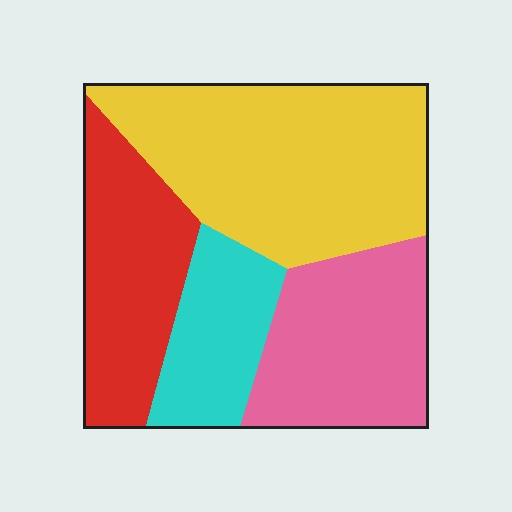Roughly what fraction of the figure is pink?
Pink takes up about one quarter (1/4) of the figure.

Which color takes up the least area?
Cyan, at roughly 15%.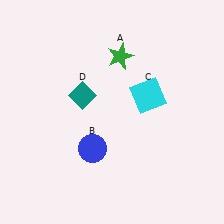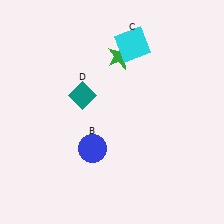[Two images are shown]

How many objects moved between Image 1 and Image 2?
1 object moved between the two images.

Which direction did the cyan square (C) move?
The cyan square (C) moved up.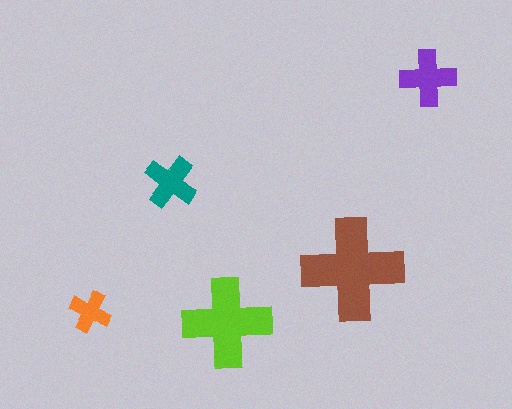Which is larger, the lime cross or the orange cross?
The lime one.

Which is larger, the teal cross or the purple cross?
The purple one.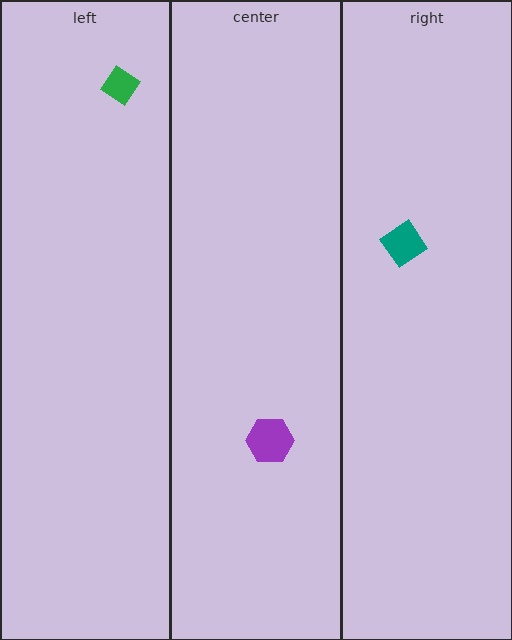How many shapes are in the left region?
1.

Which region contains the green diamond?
The left region.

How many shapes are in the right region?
1.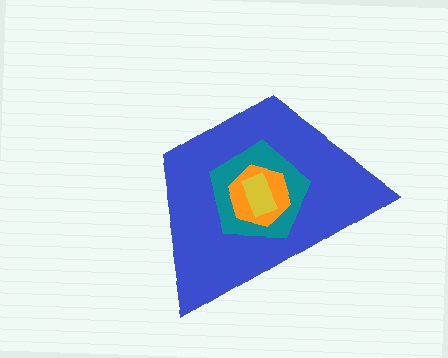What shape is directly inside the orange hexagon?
The yellow rectangle.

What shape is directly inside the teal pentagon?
The orange hexagon.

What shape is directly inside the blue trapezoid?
The teal pentagon.